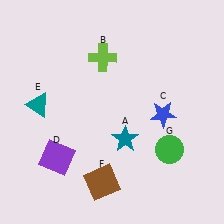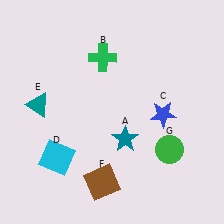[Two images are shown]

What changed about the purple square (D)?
In Image 1, D is purple. In Image 2, it changed to cyan.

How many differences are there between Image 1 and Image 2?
There are 2 differences between the two images.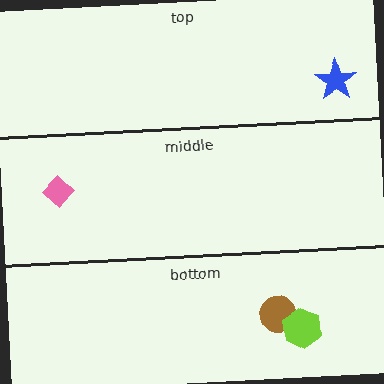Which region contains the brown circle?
The bottom region.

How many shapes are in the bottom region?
2.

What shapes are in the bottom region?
The brown circle, the lime hexagon.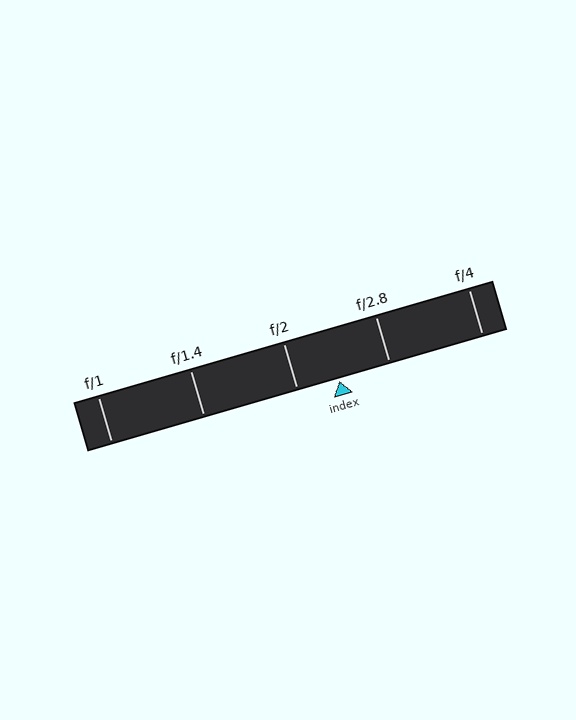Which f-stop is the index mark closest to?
The index mark is closest to f/2.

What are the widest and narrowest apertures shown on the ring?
The widest aperture shown is f/1 and the narrowest is f/4.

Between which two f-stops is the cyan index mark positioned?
The index mark is between f/2 and f/2.8.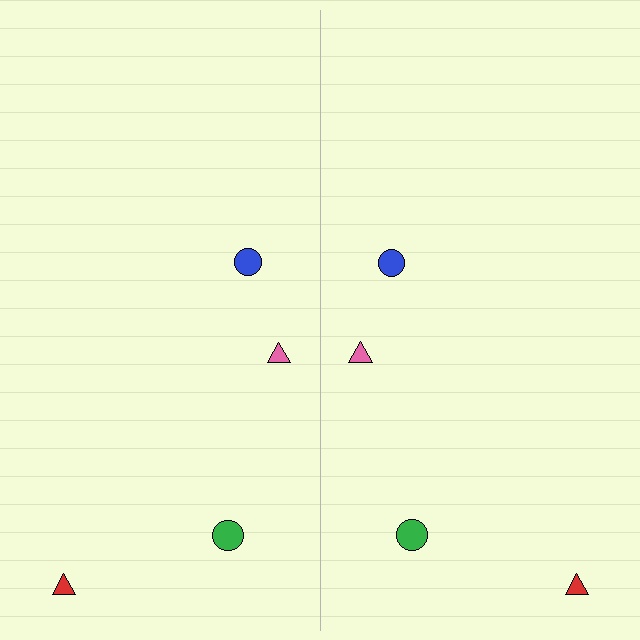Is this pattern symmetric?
Yes, this pattern has bilateral (reflection) symmetry.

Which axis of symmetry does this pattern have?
The pattern has a vertical axis of symmetry running through the center of the image.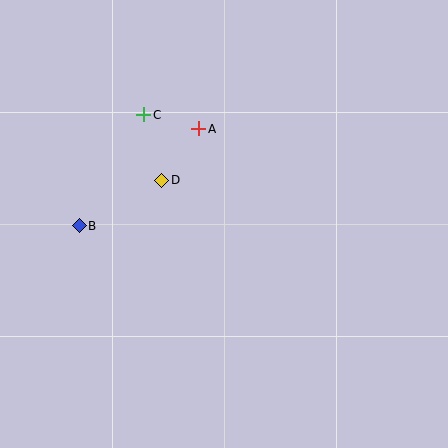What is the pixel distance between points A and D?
The distance between A and D is 63 pixels.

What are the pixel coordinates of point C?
Point C is at (144, 115).